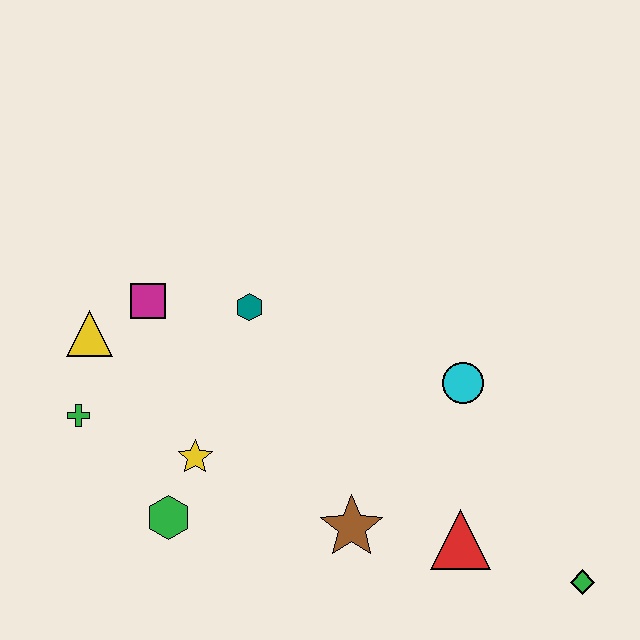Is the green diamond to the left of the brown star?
No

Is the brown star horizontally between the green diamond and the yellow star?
Yes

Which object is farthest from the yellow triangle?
The green diamond is farthest from the yellow triangle.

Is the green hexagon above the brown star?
Yes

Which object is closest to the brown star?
The red triangle is closest to the brown star.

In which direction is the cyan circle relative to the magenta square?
The cyan circle is to the right of the magenta square.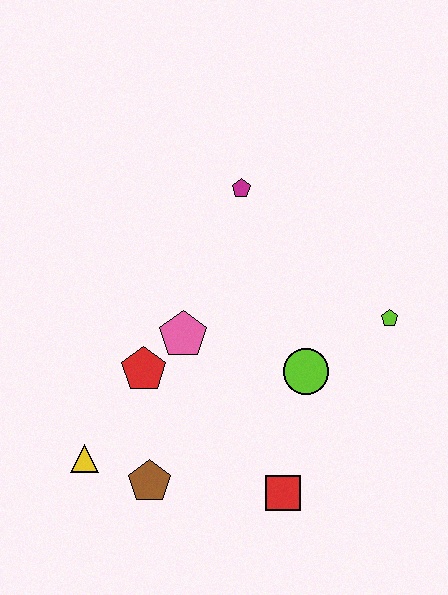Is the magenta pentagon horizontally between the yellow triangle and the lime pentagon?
Yes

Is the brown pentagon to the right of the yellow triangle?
Yes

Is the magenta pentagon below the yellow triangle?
No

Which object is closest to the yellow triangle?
The brown pentagon is closest to the yellow triangle.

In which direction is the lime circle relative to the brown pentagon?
The lime circle is to the right of the brown pentagon.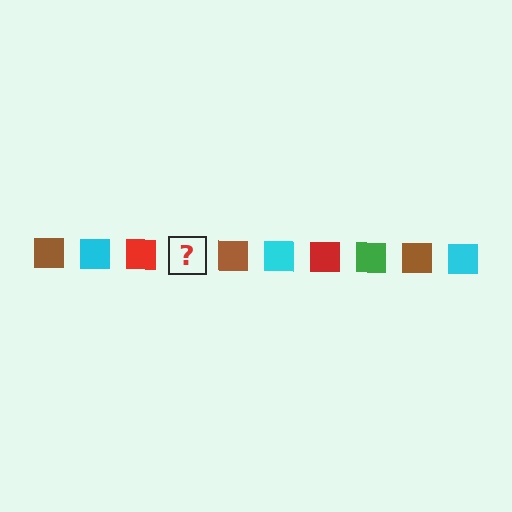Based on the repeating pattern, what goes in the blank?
The blank should be a green square.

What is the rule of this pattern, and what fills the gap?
The rule is that the pattern cycles through brown, cyan, red, green squares. The gap should be filled with a green square.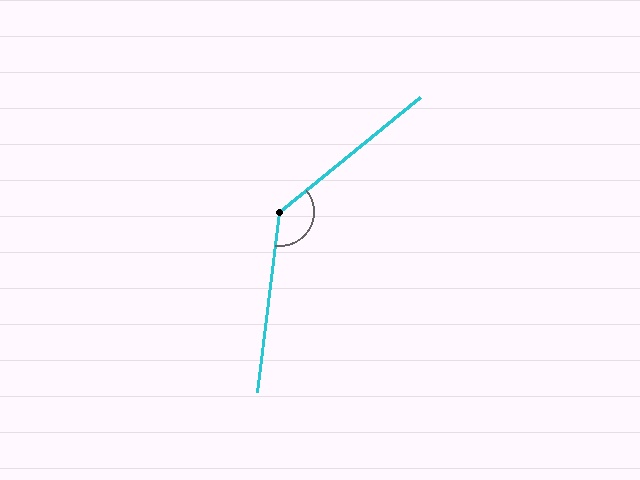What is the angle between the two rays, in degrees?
Approximately 136 degrees.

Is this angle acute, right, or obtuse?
It is obtuse.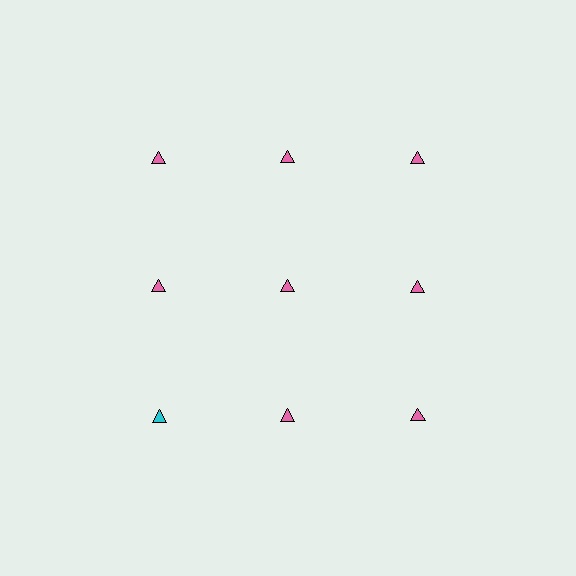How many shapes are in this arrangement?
There are 9 shapes arranged in a grid pattern.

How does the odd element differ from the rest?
It has a different color: cyan instead of pink.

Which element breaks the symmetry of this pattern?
The cyan triangle in the third row, leftmost column breaks the symmetry. All other shapes are pink triangles.